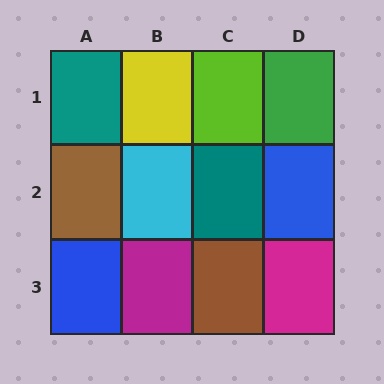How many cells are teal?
2 cells are teal.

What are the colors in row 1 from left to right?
Teal, yellow, lime, green.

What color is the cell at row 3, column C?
Brown.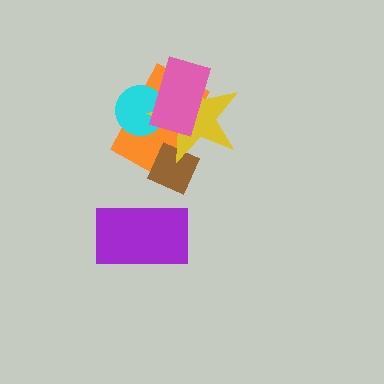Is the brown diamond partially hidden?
Yes, it is partially covered by another shape.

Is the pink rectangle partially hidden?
No, no other shape covers it.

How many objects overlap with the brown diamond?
2 objects overlap with the brown diamond.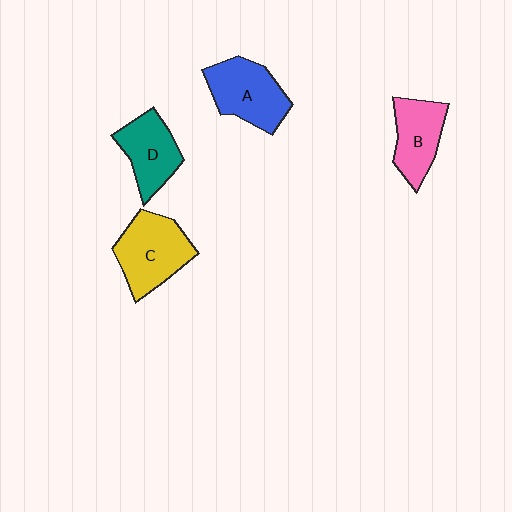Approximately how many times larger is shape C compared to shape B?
Approximately 1.3 times.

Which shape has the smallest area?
Shape B (pink).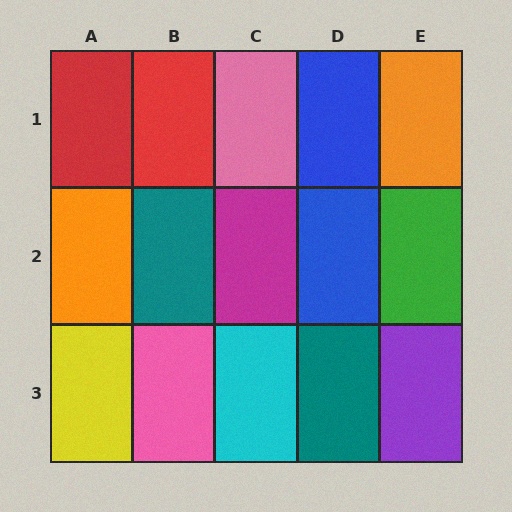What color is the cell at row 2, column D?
Blue.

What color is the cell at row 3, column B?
Pink.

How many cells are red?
2 cells are red.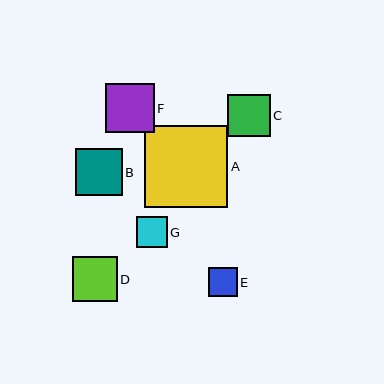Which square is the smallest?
Square E is the smallest with a size of approximately 28 pixels.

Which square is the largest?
Square A is the largest with a size of approximately 83 pixels.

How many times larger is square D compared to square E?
Square D is approximately 1.6 times the size of square E.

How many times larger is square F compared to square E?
Square F is approximately 1.7 times the size of square E.